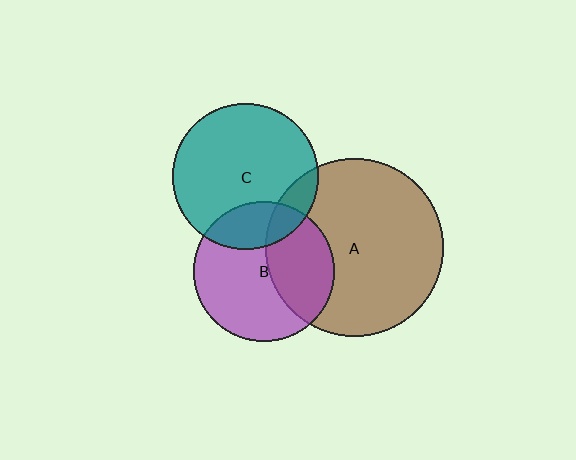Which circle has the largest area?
Circle A (brown).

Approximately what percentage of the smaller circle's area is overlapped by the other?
Approximately 15%.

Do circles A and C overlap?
Yes.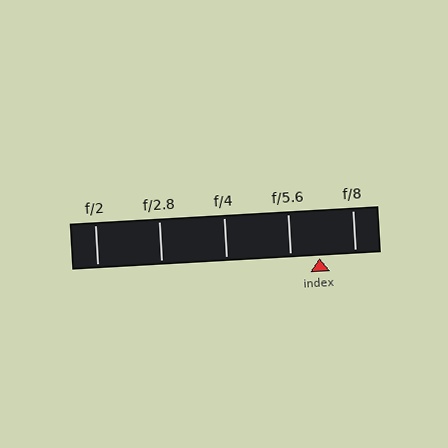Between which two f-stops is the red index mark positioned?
The index mark is between f/5.6 and f/8.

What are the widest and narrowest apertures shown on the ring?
The widest aperture shown is f/2 and the narrowest is f/8.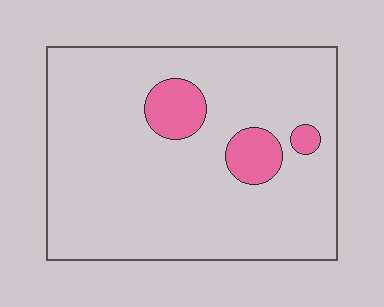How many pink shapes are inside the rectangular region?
3.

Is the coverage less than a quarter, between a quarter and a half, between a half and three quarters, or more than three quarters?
Less than a quarter.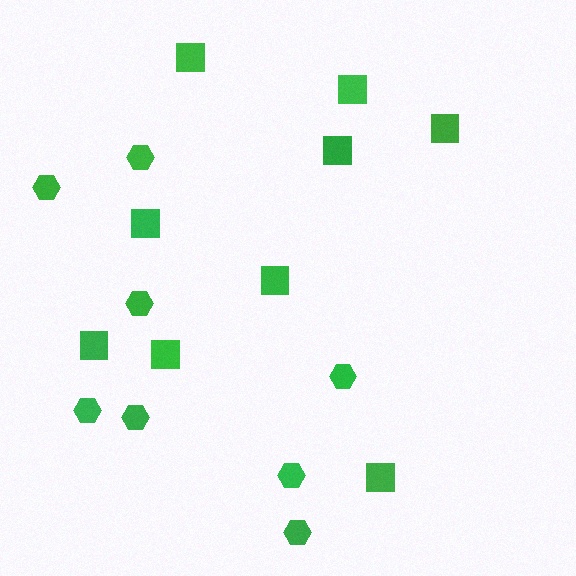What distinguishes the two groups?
There are 2 groups: one group of squares (9) and one group of hexagons (8).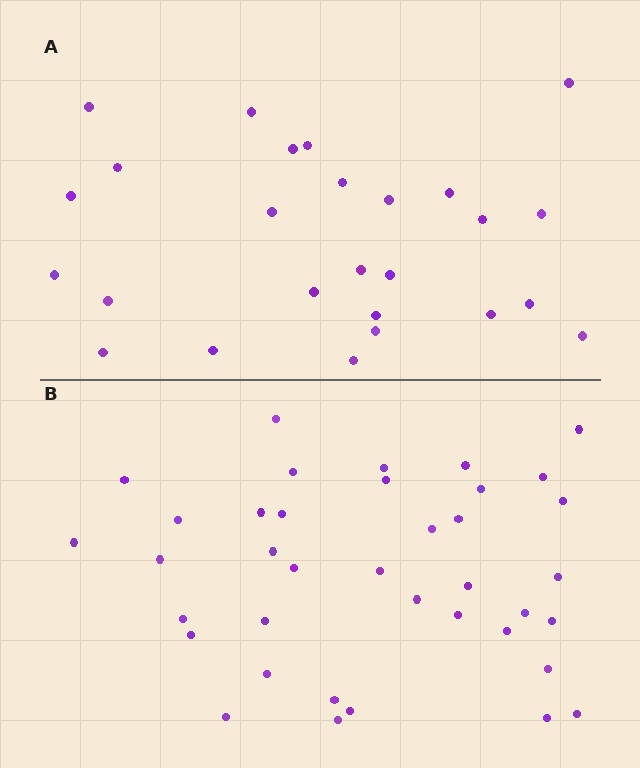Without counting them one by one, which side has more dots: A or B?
Region B (the bottom region) has more dots.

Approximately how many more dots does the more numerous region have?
Region B has roughly 12 or so more dots than region A.